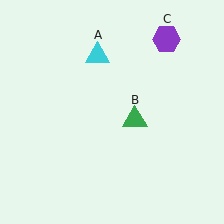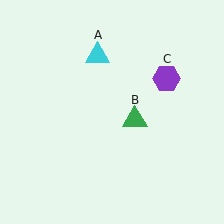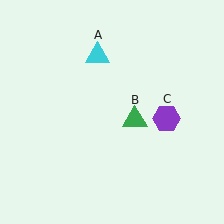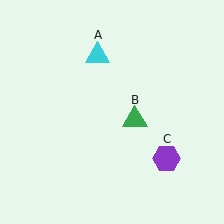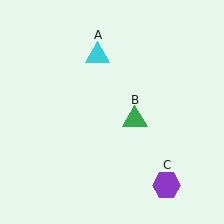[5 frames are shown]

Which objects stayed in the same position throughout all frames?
Cyan triangle (object A) and green triangle (object B) remained stationary.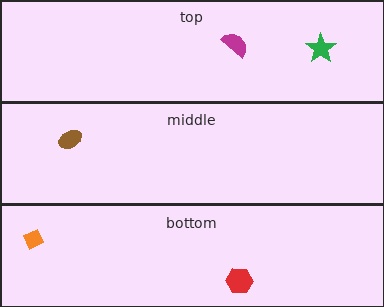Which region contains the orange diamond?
The bottom region.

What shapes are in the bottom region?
The red hexagon, the orange diamond.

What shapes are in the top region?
The magenta semicircle, the green star.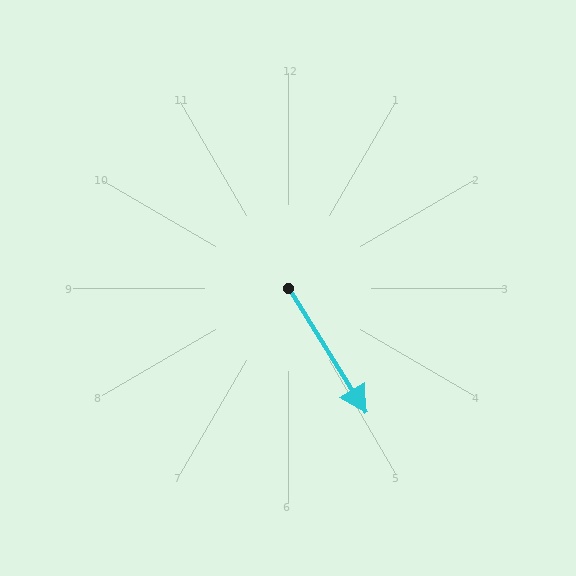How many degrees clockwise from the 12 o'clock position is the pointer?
Approximately 148 degrees.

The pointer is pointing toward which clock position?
Roughly 5 o'clock.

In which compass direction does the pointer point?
Southeast.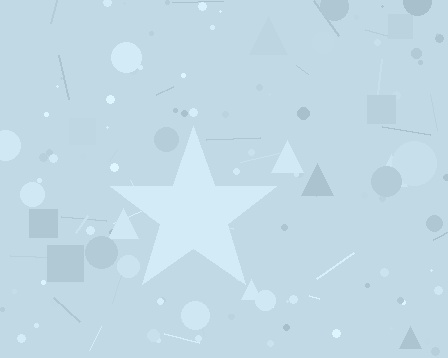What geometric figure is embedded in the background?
A star is embedded in the background.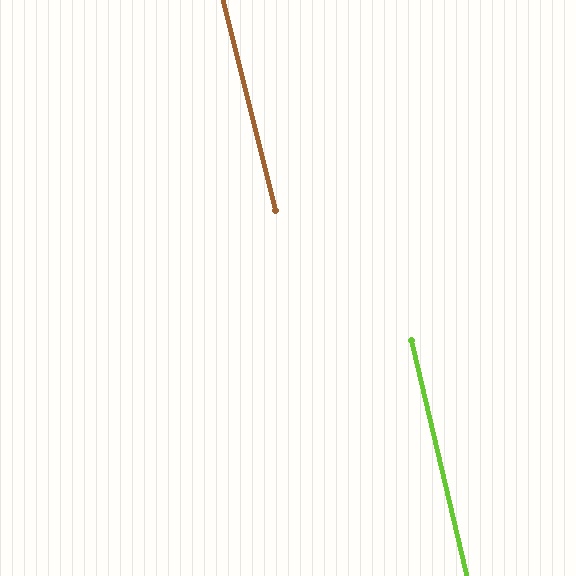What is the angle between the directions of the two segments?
Approximately 1 degree.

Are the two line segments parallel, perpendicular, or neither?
Parallel — their directions differ by only 0.7°.